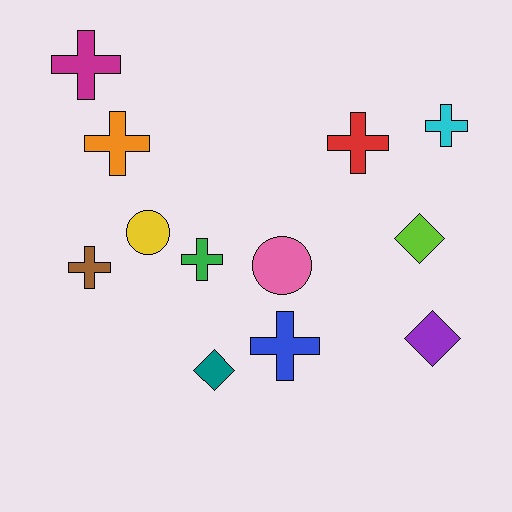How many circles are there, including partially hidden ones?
There are 2 circles.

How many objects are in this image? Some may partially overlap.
There are 12 objects.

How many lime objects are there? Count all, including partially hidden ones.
There is 1 lime object.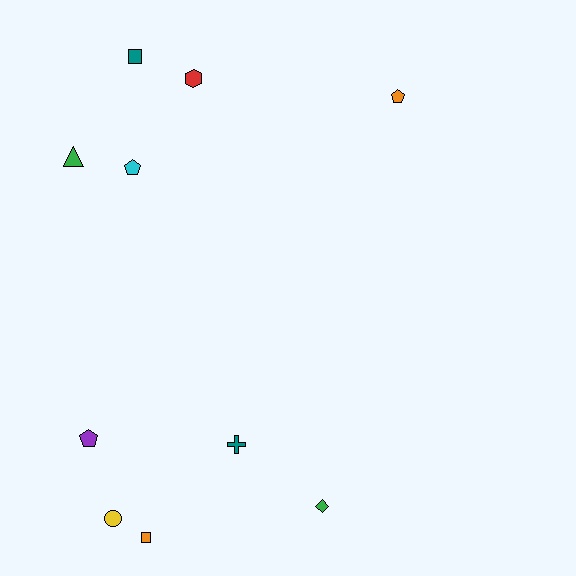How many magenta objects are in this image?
There are no magenta objects.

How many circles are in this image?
There is 1 circle.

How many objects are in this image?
There are 10 objects.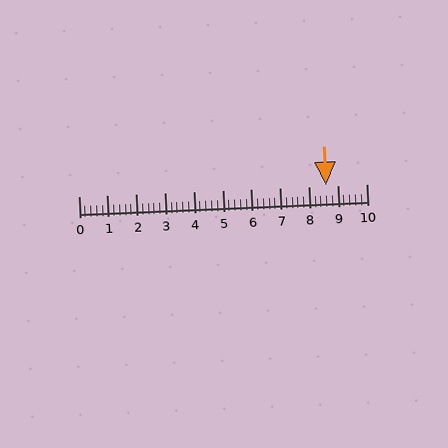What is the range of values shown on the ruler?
The ruler shows values from 0 to 10.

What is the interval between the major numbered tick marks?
The major tick marks are spaced 1 units apart.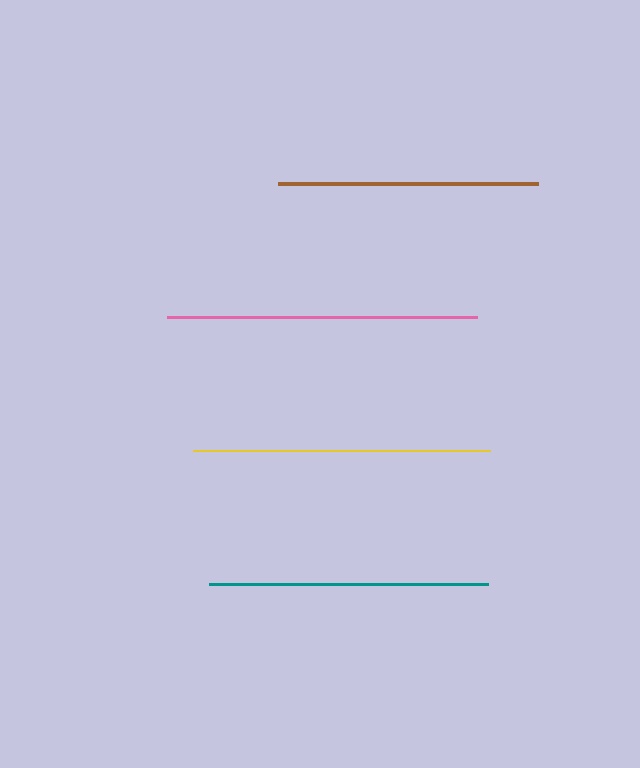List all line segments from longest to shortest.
From longest to shortest: pink, yellow, teal, brown.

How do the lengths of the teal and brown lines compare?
The teal and brown lines are approximately the same length.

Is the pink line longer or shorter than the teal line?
The pink line is longer than the teal line.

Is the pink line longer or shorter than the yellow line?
The pink line is longer than the yellow line.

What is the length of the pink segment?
The pink segment is approximately 310 pixels long.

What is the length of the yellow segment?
The yellow segment is approximately 297 pixels long.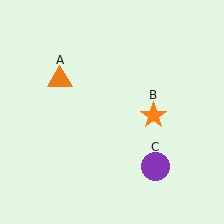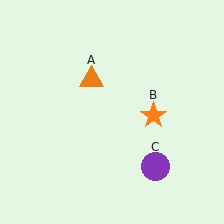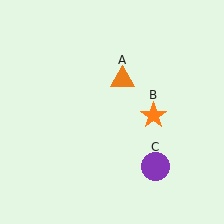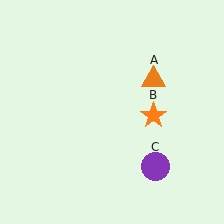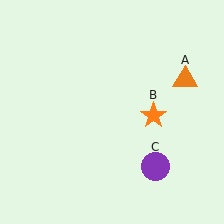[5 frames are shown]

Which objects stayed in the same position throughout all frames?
Orange star (object B) and purple circle (object C) remained stationary.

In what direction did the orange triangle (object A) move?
The orange triangle (object A) moved right.